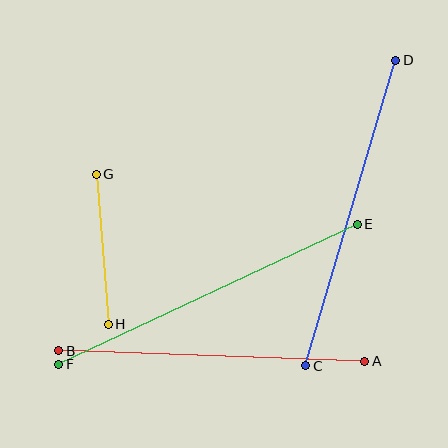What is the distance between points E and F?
The distance is approximately 329 pixels.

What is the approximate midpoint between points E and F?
The midpoint is at approximately (208, 294) pixels.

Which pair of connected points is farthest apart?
Points E and F are farthest apart.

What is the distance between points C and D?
The distance is approximately 318 pixels.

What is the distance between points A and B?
The distance is approximately 306 pixels.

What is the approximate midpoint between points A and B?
The midpoint is at approximately (212, 356) pixels.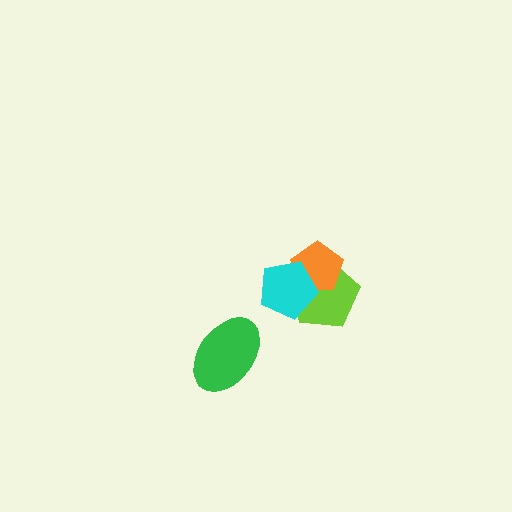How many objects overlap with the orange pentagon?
2 objects overlap with the orange pentagon.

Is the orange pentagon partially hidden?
Yes, it is partially covered by another shape.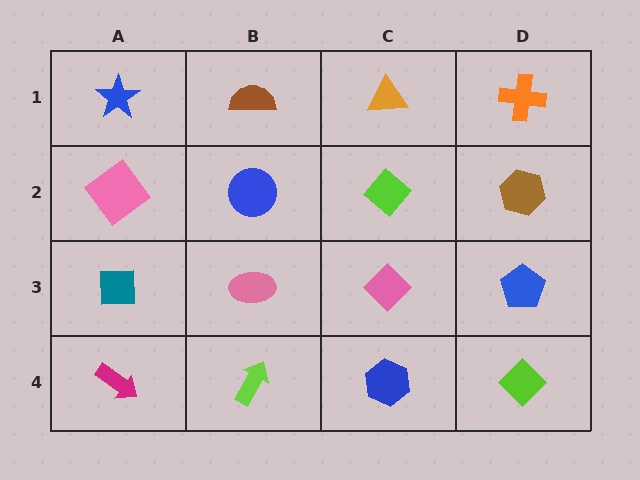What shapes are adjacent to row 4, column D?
A blue pentagon (row 3, column D), a blue hexagon (row 4, column C).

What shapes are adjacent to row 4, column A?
A teal square (row 3, column A), a lime arrow (row 4, column B).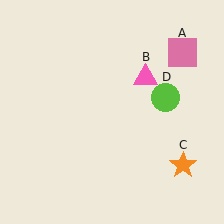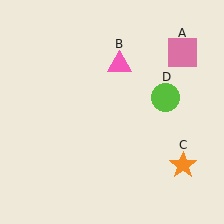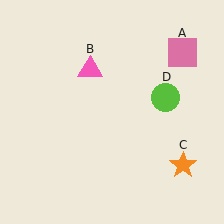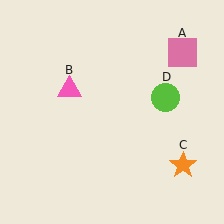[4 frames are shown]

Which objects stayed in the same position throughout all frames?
Pink square (object A) and orange star (object C) and lime circle (object D) remained stationary.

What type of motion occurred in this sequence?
The pink triangle (object B) rotated counterclockwise around the center of the scene.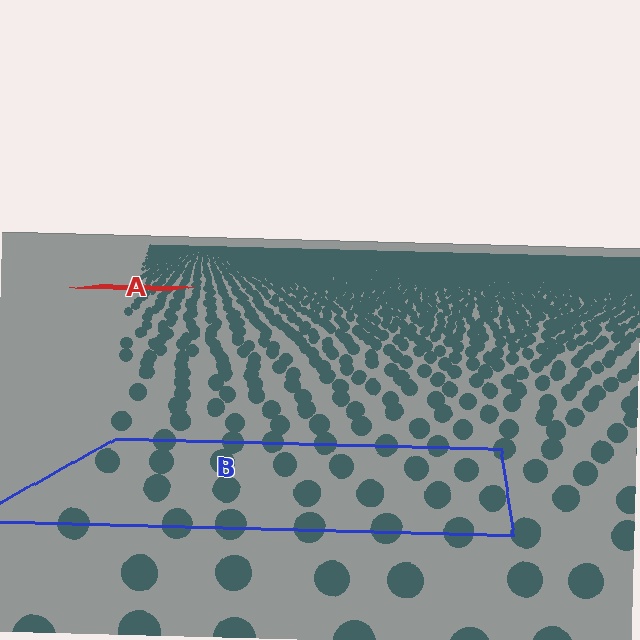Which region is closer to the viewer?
Region B is closer. The texture elements there are larger and more spread out.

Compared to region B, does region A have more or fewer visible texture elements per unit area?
Region A has more texture elements per unit area — they are packed more densely because it is farther away.